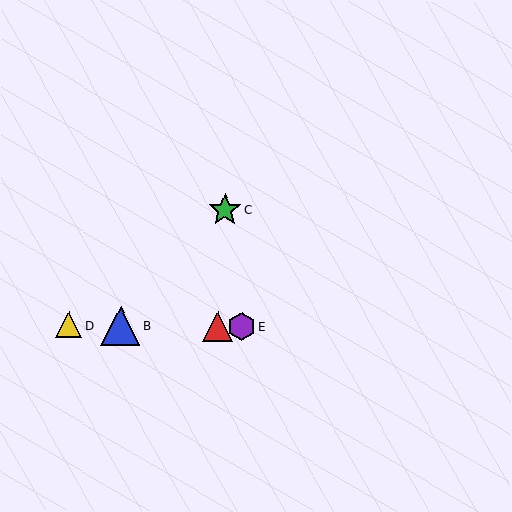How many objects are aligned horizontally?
4 objects (A, B, D, E) are aligned horizontally.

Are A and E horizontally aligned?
Yes, both are at y≈326.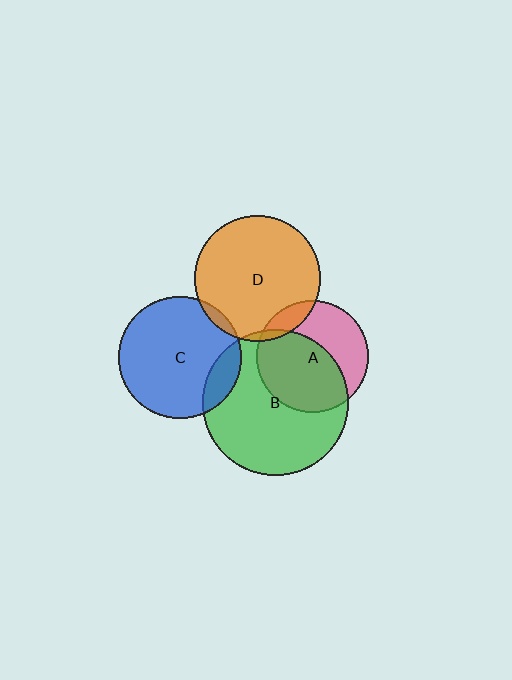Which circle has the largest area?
Circle B (green).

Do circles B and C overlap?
Yes.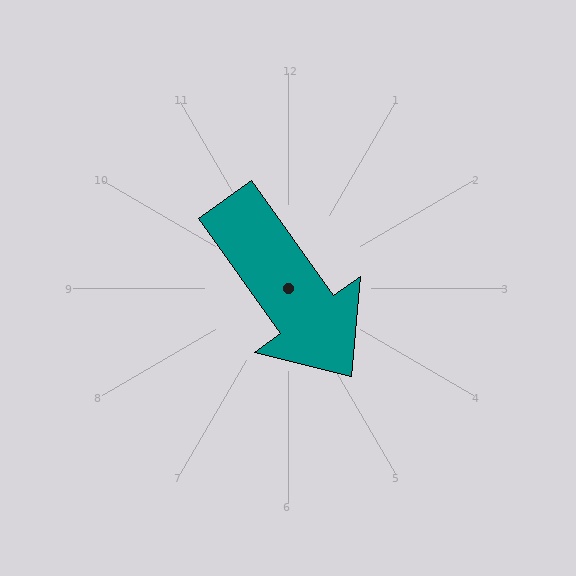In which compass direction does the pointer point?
Southeast.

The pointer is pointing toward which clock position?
Roughly 5 o'clock.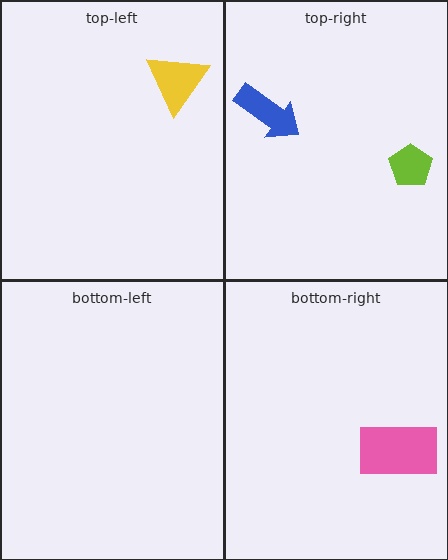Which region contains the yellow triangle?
The top-left region.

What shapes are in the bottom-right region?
The pink rectangle.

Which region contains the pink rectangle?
The bottom-right region.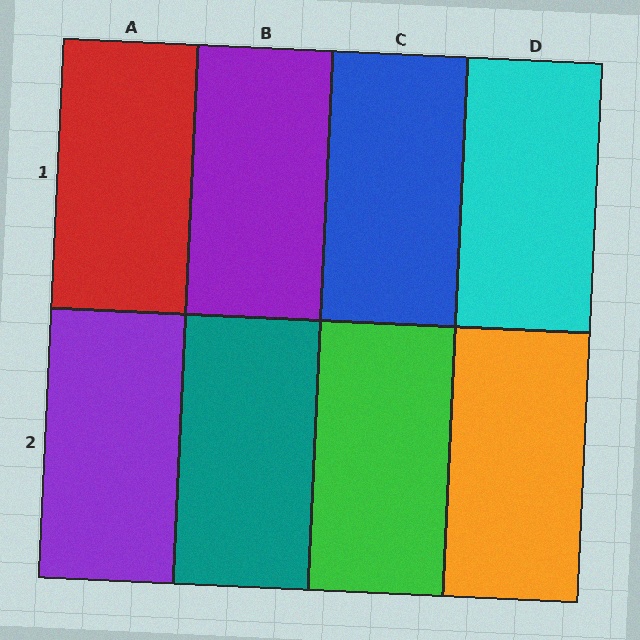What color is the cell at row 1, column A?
Red.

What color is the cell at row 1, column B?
Purple.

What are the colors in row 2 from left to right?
Purple, teal, green, orange.